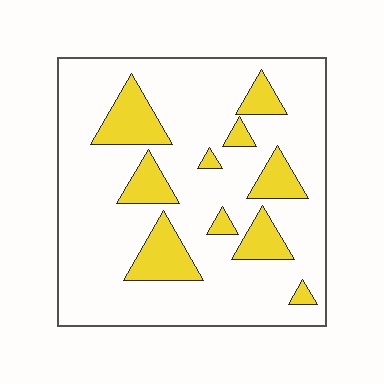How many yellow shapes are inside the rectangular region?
10.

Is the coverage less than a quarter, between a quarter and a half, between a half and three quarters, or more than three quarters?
Less than a quarter.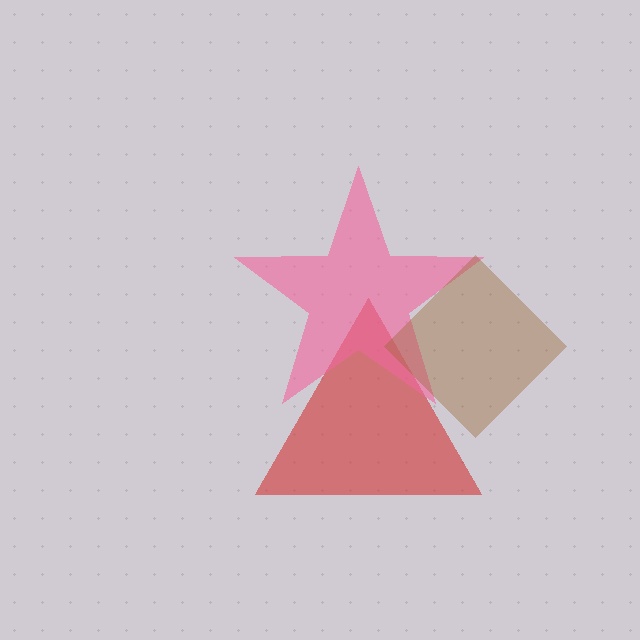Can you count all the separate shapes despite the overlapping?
Yes, there are 3 separate shapes.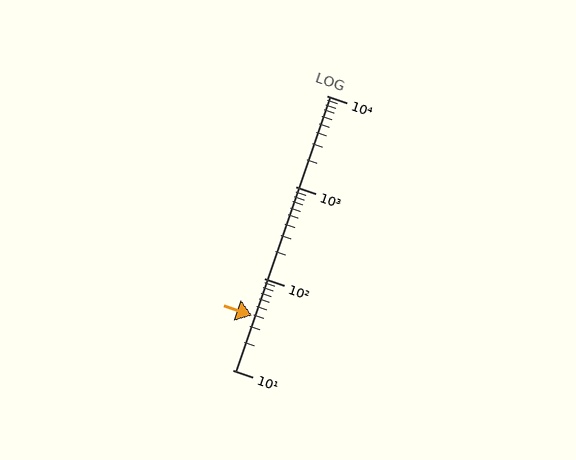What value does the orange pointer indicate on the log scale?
The pointer indicates approximately 39.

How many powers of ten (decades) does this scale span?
The scale spans 3 decades, from 10 to 10000.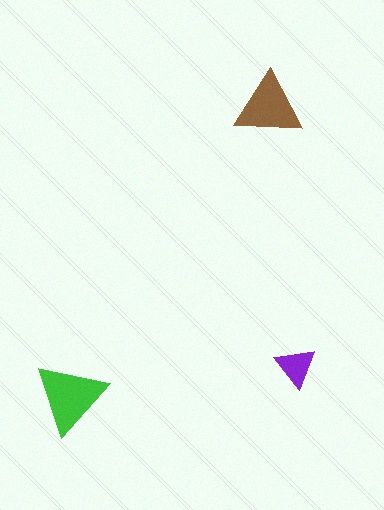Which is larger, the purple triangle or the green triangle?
The green one.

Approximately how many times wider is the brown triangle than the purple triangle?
About 1.5 times wider.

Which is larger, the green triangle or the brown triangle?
The green one.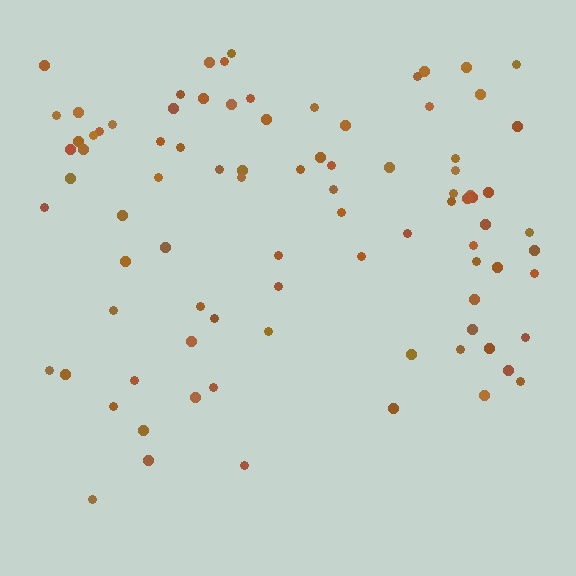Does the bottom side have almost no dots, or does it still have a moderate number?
Still a moderate number, just noticeably fewer than the top.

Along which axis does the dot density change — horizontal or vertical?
Vertical.